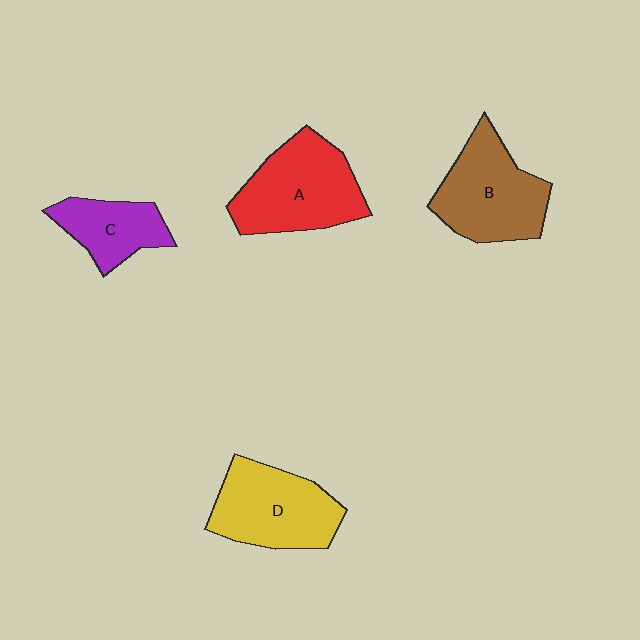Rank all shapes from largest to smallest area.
From largest to smallest: A (red), B (brown), D (yellow), C (purple).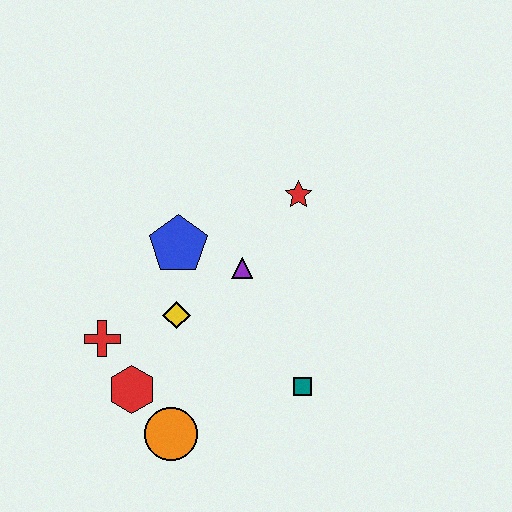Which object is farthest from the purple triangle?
The orange circle is farthest from the purple triangle.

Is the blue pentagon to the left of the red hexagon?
No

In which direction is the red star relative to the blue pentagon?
The red star is to the right of the blue pentagon.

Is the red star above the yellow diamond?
Yes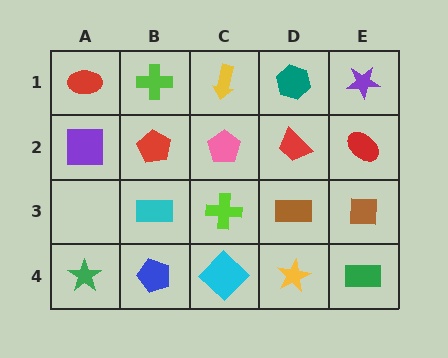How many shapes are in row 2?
5 shapes.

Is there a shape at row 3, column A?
No, that cell is empty.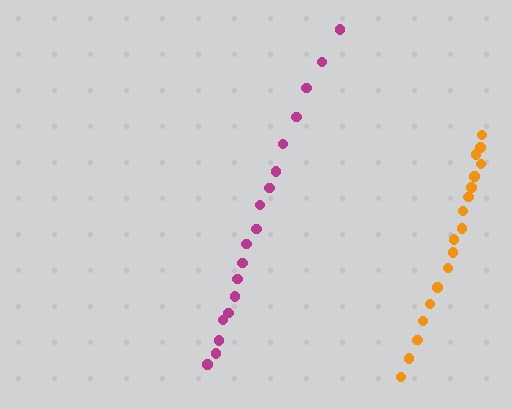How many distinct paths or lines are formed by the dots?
There are 2 distinct paths.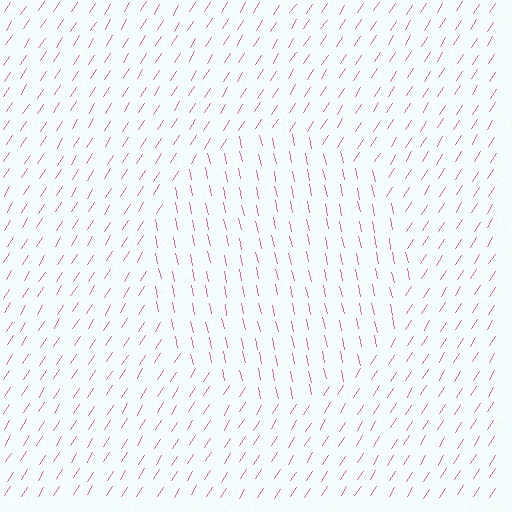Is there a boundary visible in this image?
Yes, there is a texture boundary formed by a change in line orientation.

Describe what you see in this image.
The image is filled with small pink line segments. A circle region in the image has lines oriented differently from the surrounding lines, creating a visible texture boundary.